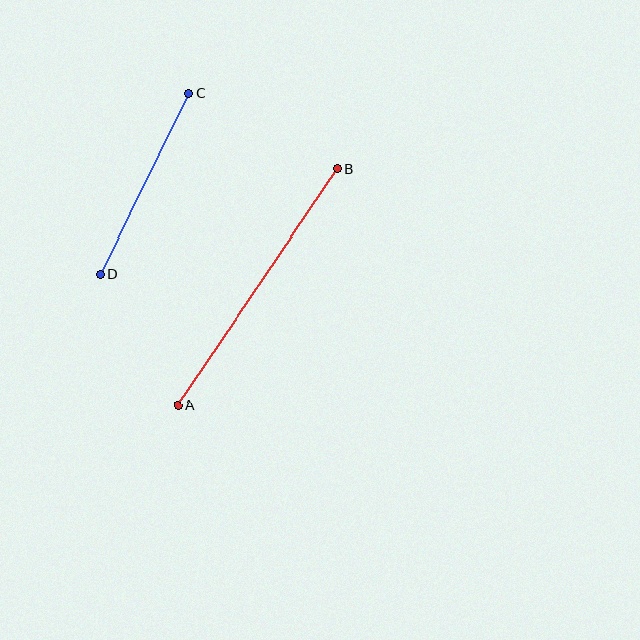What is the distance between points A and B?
The distance is approximately 285 pixels.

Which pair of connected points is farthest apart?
Points A and B are farthest apart.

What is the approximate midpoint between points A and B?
The midpoint is at approximately (257, 287) pixels.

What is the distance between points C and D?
The distance is approximately 202 pixels.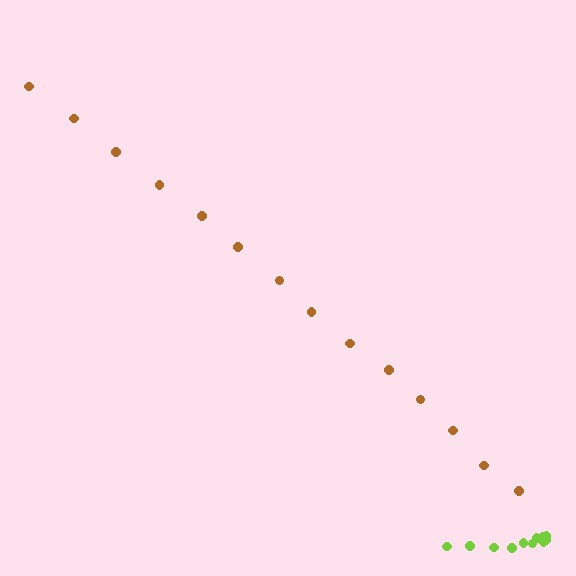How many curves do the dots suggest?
There are 2 distinct paths.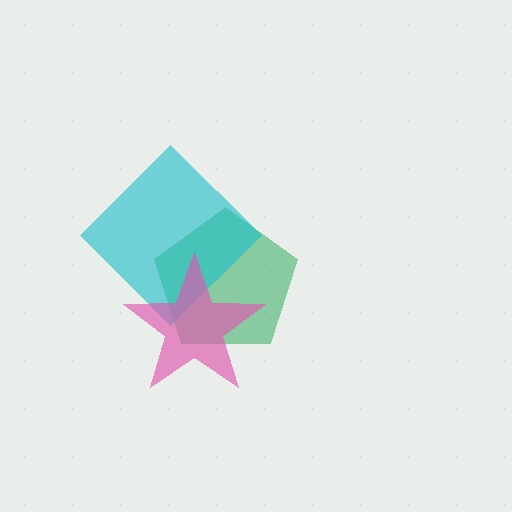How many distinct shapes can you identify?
There are 3 distinct shapes: a green pentagon, a cyan diamond, a pink star.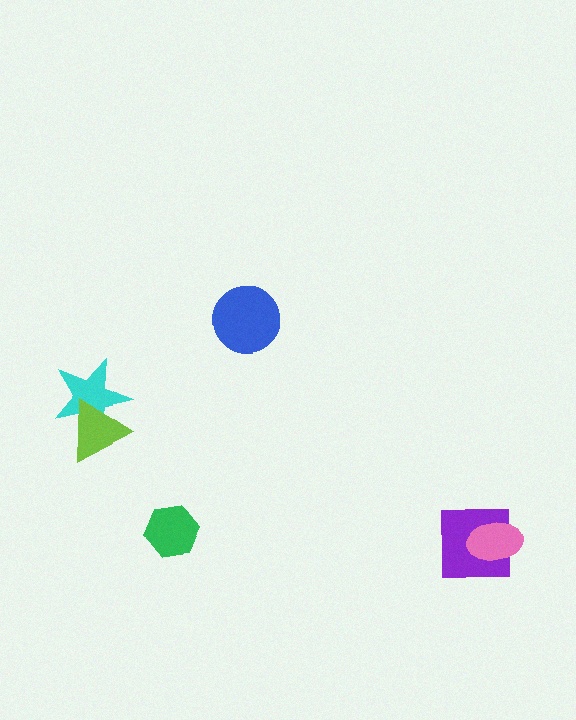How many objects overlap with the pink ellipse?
1 object overlaps with the pink ellipse.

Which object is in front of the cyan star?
The lime triangle is in front of the cyan star.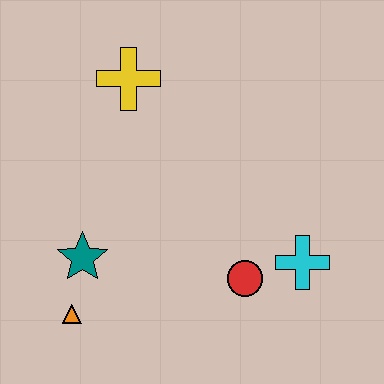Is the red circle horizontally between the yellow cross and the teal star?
No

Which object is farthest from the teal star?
The cyan cross is farthest from the teal star.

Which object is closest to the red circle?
The cyan cross is closest to the red circle.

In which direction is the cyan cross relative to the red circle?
The cyan cross is to the right of the red circle.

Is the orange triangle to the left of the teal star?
Yes